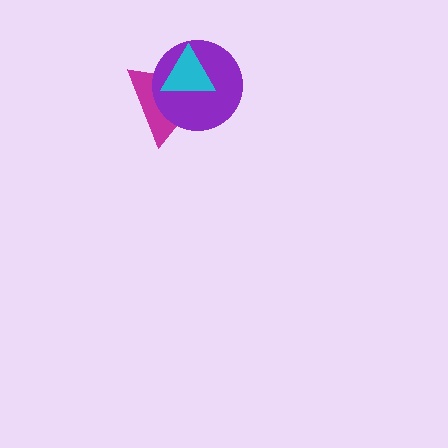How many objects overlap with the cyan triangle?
2 objects overlap with the cyan triangle.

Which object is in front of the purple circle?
The cyan triangle is in front of the purple circle.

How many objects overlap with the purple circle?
2 objects overlap with the purple circle.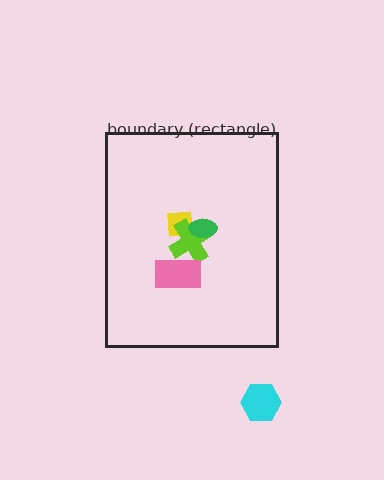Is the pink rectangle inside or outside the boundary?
Inside.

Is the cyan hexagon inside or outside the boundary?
Outside.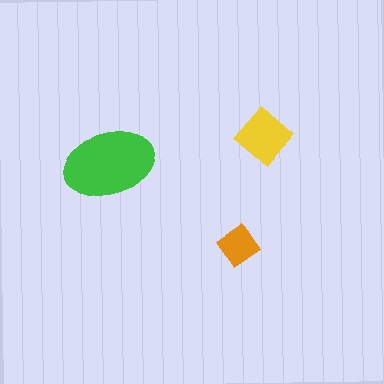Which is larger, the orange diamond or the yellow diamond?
The yellow diamond.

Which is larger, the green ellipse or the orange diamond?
The green ellipse.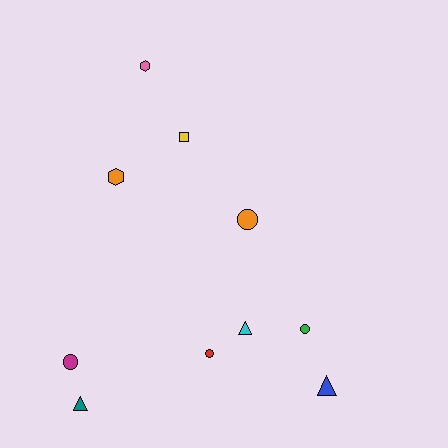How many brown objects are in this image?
There are no brown objects.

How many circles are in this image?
There are 4 circles.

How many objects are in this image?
There are 10 objects.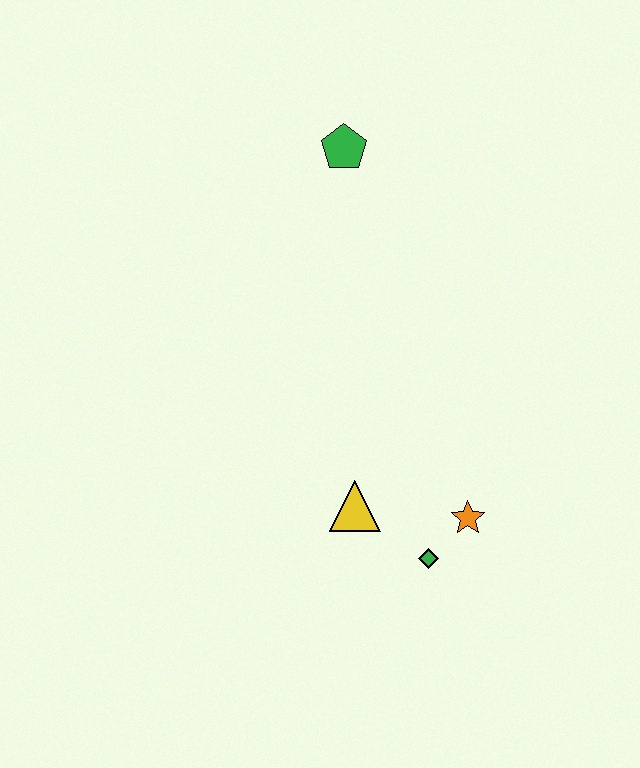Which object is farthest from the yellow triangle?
The green pentagon is farthest from the yellow triangle.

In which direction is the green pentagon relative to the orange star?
The green pentagon is above the orange star.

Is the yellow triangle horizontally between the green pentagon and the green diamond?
Yes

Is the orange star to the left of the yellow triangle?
No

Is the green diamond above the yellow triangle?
No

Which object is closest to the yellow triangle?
The green diamond is closest to the yellow triangle.